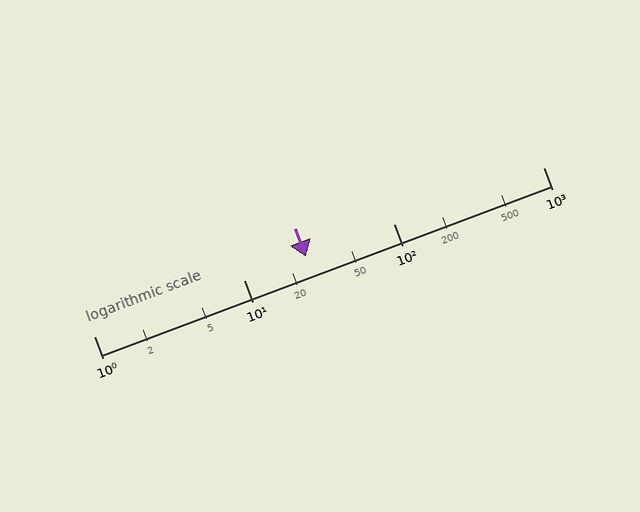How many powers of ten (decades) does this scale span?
The scale spans 3 decades, from 1 to 1000.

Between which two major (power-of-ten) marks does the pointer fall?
The pointer is between 10 and 100.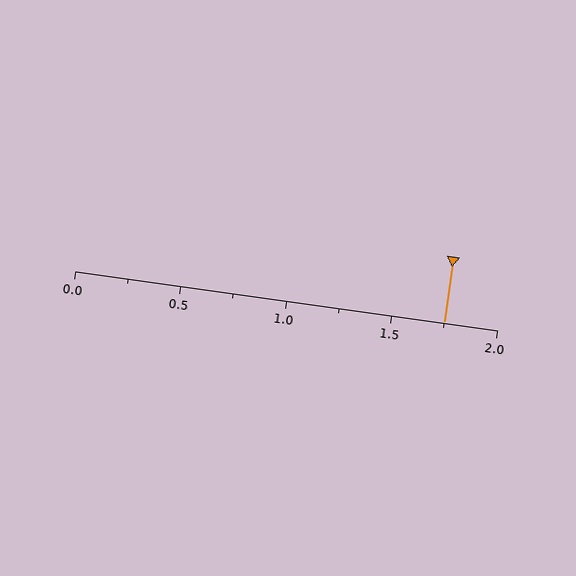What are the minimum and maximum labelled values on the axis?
The axis runs from 0.0 to 2.0.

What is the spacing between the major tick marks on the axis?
The major ticks are spaced 0.5 apart.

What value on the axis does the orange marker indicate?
The marker indicates approximately 1.75.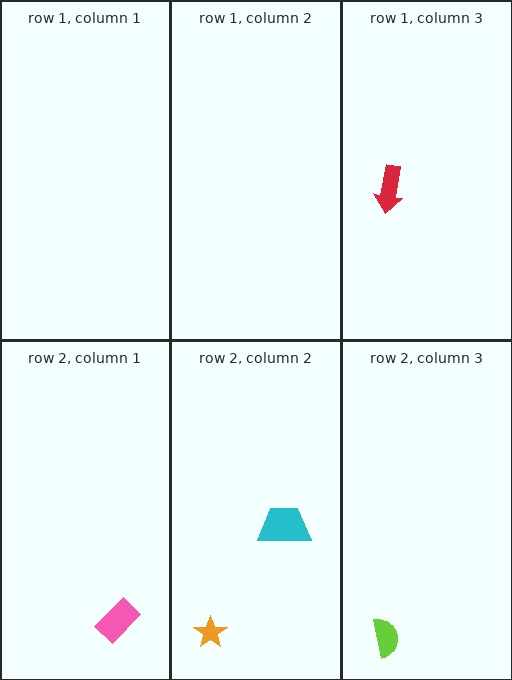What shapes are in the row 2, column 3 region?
The lime semicircle.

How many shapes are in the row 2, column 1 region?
1.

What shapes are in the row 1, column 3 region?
The red arrow.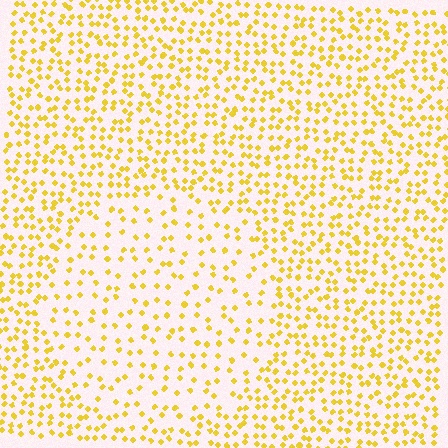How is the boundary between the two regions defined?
The boundary is defined by a change in element density (approximately 1.9x ratio). All elements are the same color, size, and shape.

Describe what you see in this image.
The image contains small yellow elements arranged at two different densities. A circle-shaped region is visible where the elements are less densely packed than the surrounding area.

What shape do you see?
I see a circle.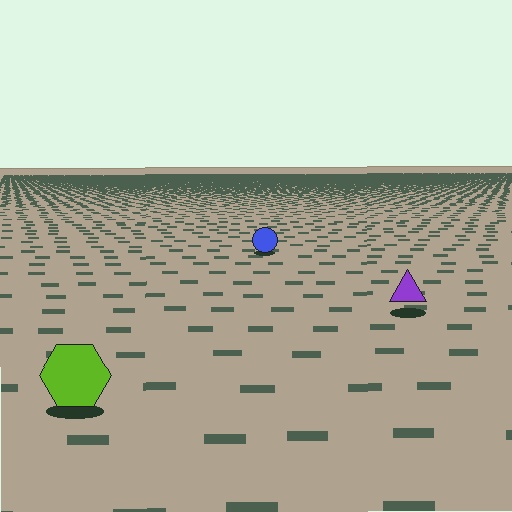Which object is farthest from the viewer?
The blue circle is farthest from the viewer. It appears smaller and the ground texture around it is denser.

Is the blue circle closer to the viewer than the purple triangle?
No. The purple triangle is closer — you can tell from the texture gradient: the ground texture is coarser near it.